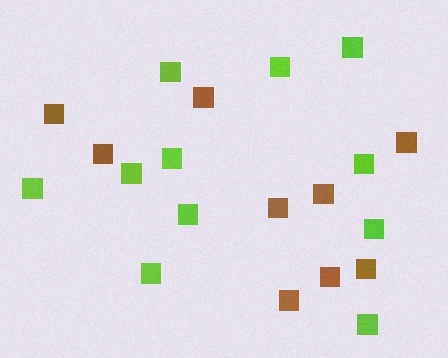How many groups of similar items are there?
There are 2 groups: one group of lime squares (11) and one group of brown squares (9).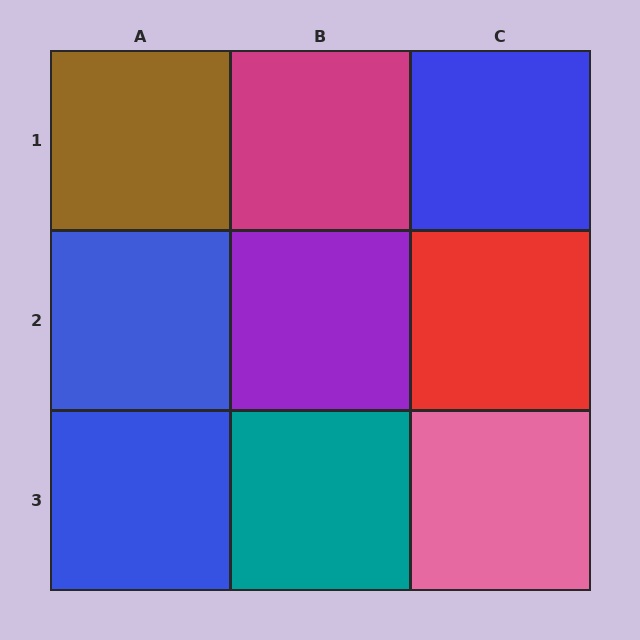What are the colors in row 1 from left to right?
Brown, magenta, blue.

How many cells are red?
1 cell is red.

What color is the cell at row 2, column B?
Purple.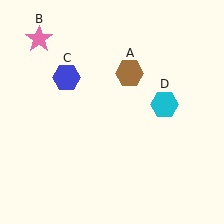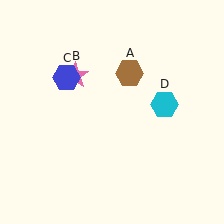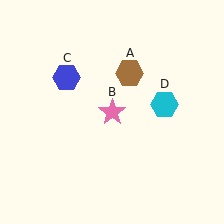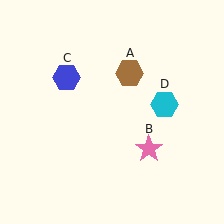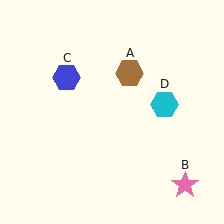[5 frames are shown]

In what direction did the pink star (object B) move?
The pink star (object B) moved down and to the right.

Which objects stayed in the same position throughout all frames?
Brown hexagon (object A) and blue hexagon (object C) and cyan hexagon (object D) remained stationary.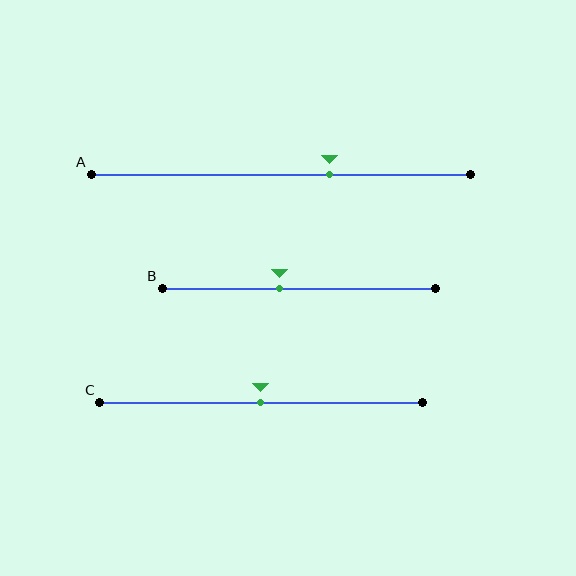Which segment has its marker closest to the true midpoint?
Segment C has its marker closest to the true midpoint.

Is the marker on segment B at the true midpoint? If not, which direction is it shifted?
No, the marker on segment B is shifted to the left by about 7% of the segment length.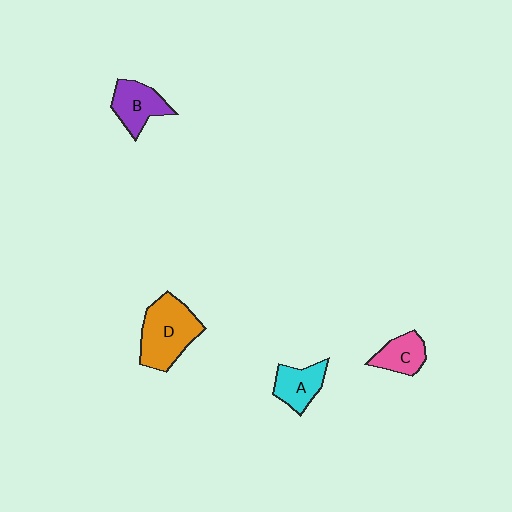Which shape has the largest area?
Shape D (orange).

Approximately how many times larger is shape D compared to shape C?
Approximately 2.0 times.